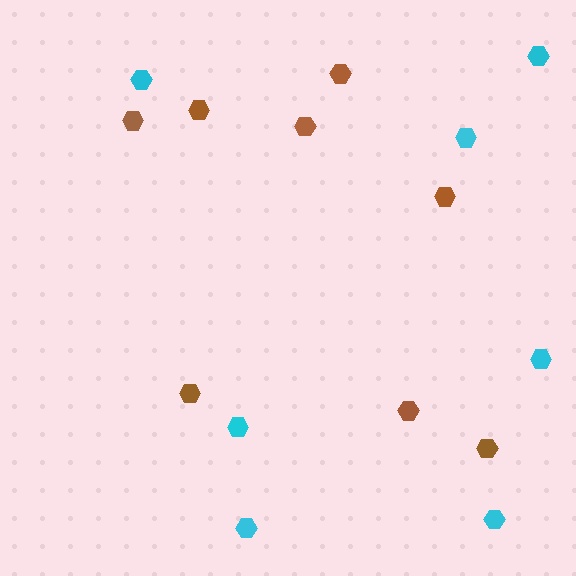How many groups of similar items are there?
There are 2 groups: one group of brown hexagons (8) and one group of cyan hexagons (7).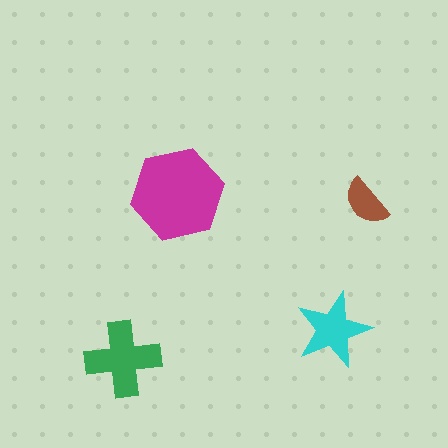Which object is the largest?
The magenta hexagon.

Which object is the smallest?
The brown semicircle.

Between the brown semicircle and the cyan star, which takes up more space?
The cyan star.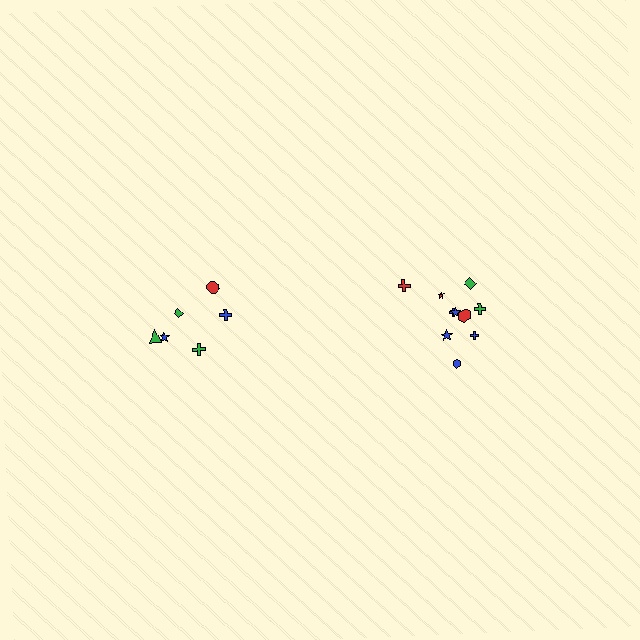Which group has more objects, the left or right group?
The right group.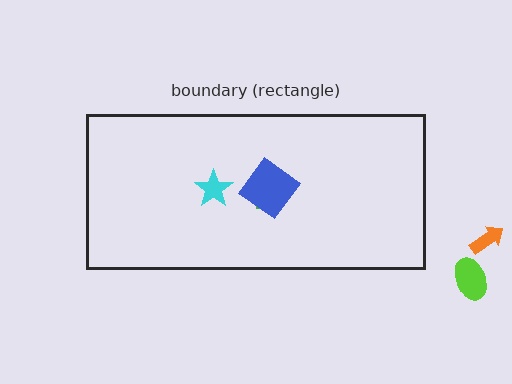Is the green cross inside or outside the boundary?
Inside.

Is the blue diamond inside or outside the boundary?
Inside.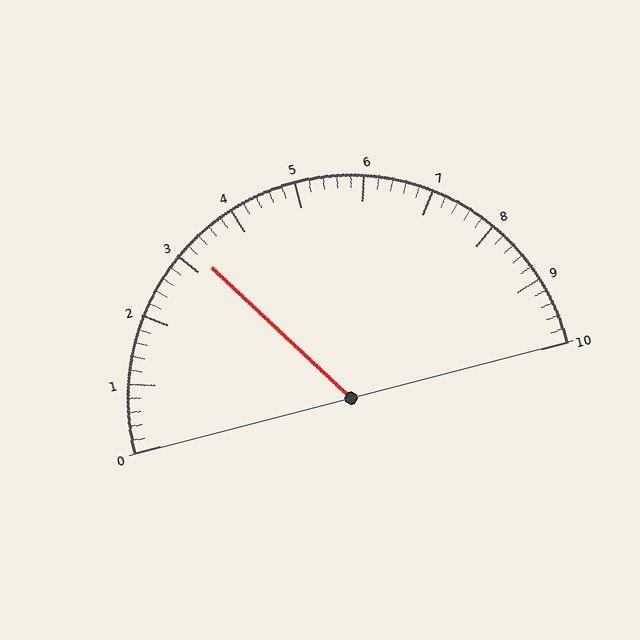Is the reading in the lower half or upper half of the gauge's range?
The reading is in the lower half of the range (0 to 10).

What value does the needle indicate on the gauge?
The needle indicates approximately 3.2.